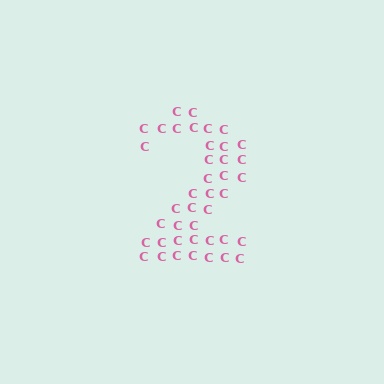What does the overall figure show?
The overall figure shows the digit 2.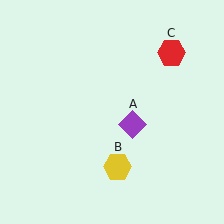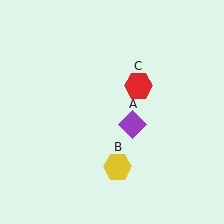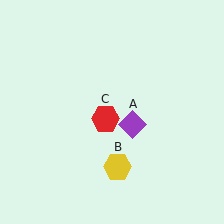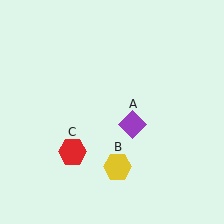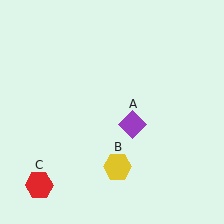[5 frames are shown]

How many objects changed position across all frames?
1 object changed position: red hexagon (object C).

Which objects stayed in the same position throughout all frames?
Purple diamond (object A) and yellow hexagon (object B) remained stationary.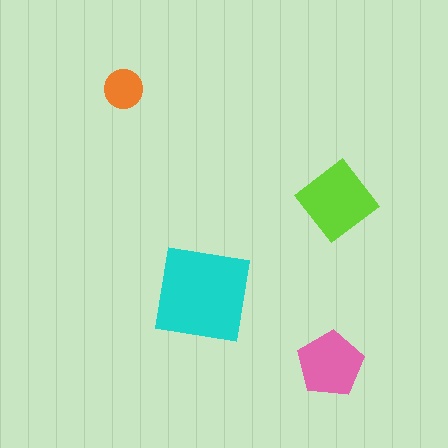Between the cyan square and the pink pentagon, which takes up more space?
The cyan square.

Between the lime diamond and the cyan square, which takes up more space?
The cyan square.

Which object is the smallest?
The orange circle.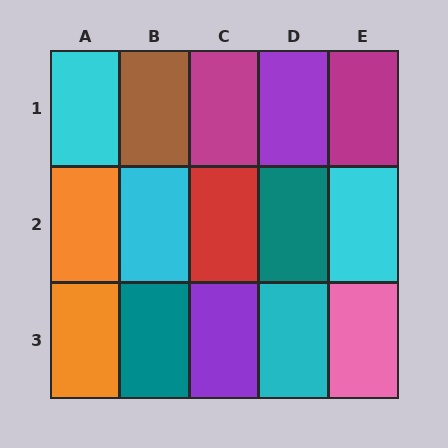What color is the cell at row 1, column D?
Purple.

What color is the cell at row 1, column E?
Magenta.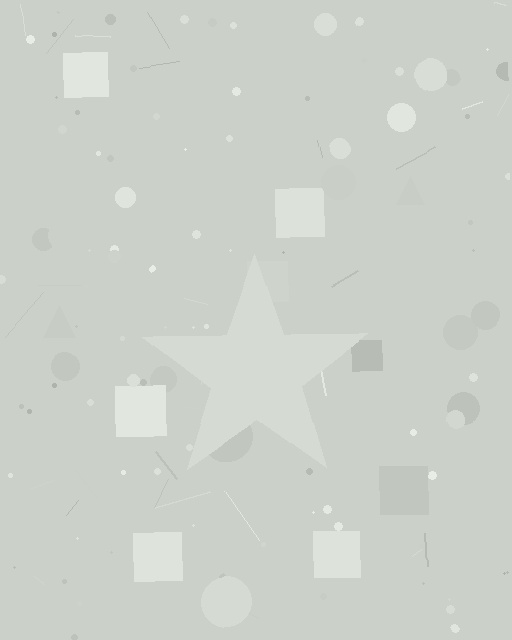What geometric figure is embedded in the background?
A star is embedded in the background.